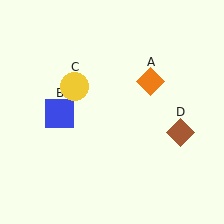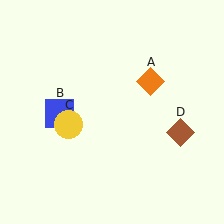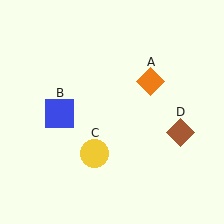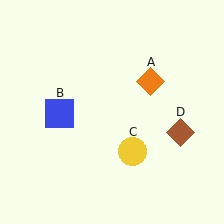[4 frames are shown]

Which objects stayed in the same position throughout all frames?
Orange diamond (object A) and blue square (object B) and brown diamond (object D) remained stationary.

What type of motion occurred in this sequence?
The yellow circle (object C) rotated counterclockwise around the center of the scene.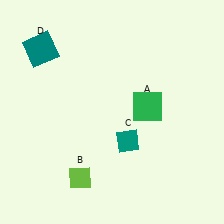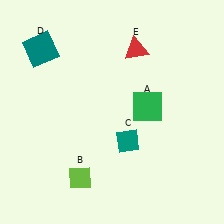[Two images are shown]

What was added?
A red triangle (E) was added in Image 2.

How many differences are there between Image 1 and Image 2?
There is 1 difference between the two images.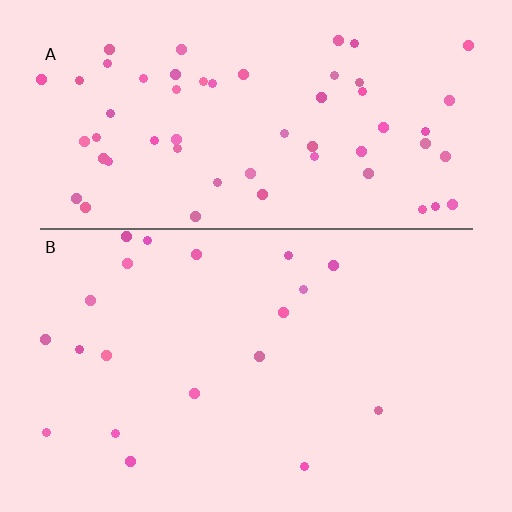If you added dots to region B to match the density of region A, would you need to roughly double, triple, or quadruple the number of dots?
Approximately triple.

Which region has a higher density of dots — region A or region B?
A (the top).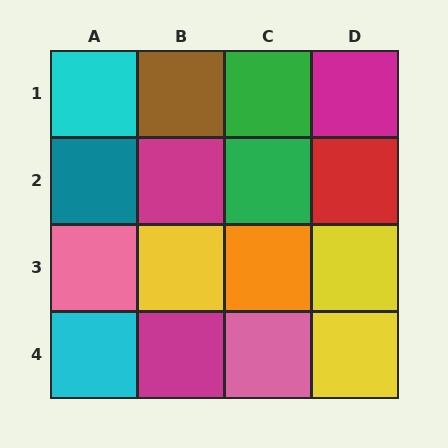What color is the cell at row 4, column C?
Pink.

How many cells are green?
2 cells are green.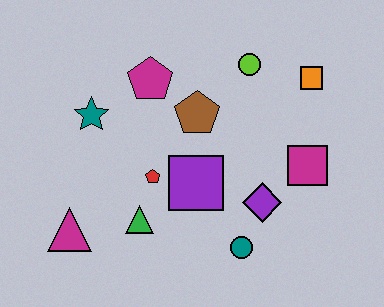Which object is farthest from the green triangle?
The orange square is farthest from the green triangle.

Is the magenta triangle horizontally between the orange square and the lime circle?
No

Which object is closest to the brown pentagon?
The magenta pentagon is closest to the brown pentagon.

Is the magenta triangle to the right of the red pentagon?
No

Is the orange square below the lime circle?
Yes